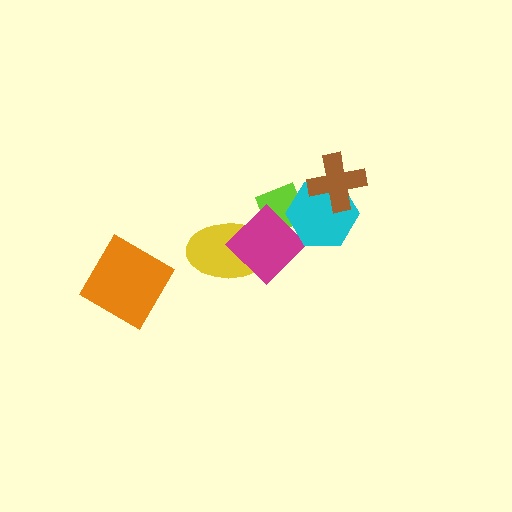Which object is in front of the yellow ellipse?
The magenta diamond is in front of the yellow ellipse.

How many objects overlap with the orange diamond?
0 objects overlap with the orange diamond.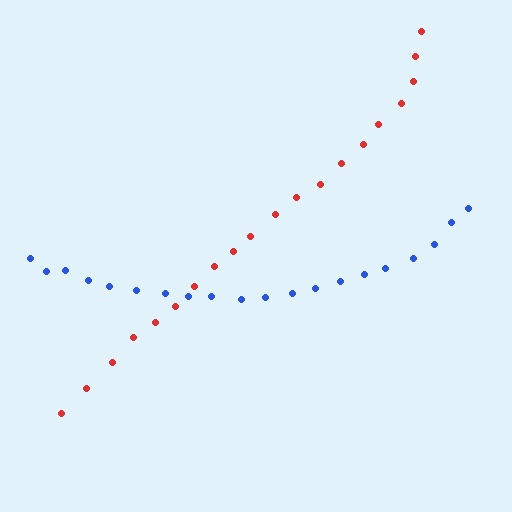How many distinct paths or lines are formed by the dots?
There are 2 distinct paths.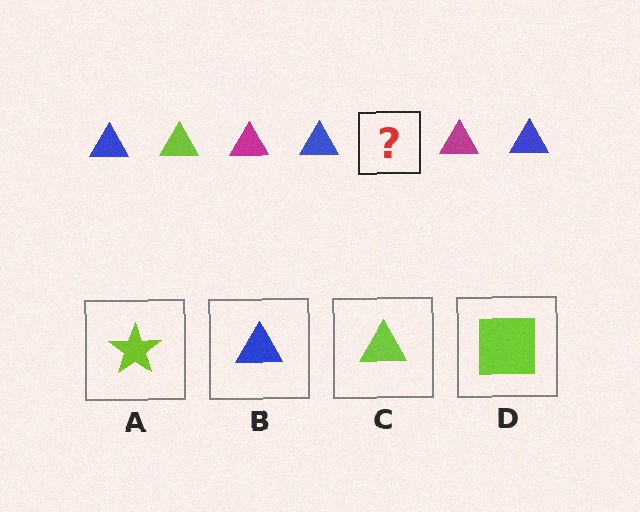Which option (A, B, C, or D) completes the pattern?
C.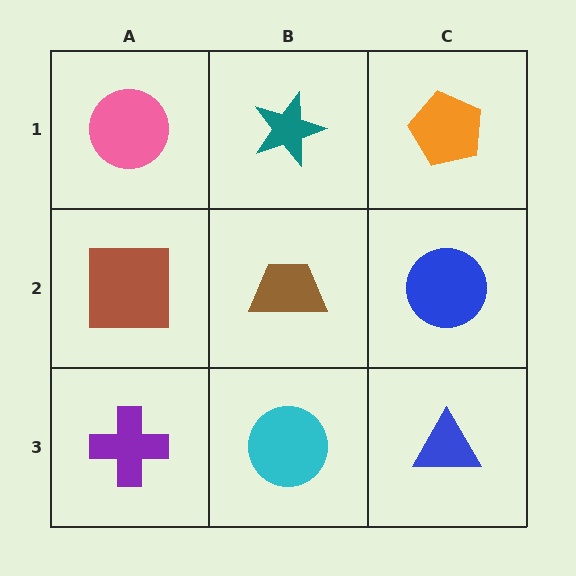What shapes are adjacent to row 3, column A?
A brown square (row 2, column A), a cyan circle (row 3, column B).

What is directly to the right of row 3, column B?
A blue triangle.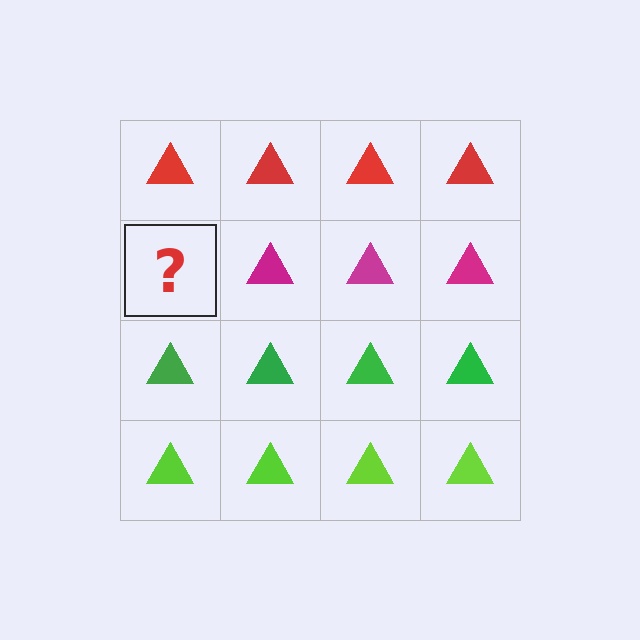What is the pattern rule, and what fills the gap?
The rule is that each row has a consistent color. The gap should be filled with a magenta triangle.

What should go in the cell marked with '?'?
The missing cell should contain a magenta triangle.